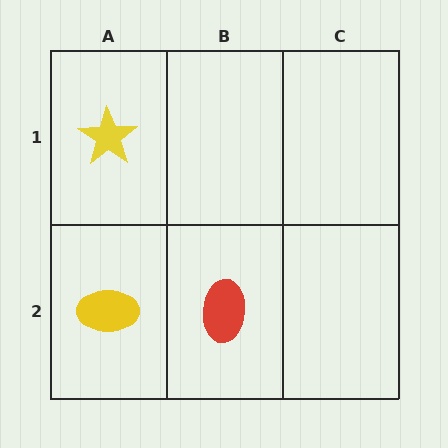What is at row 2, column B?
A red ellipse.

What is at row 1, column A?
A yellow star.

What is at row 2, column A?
A yellow ellipse.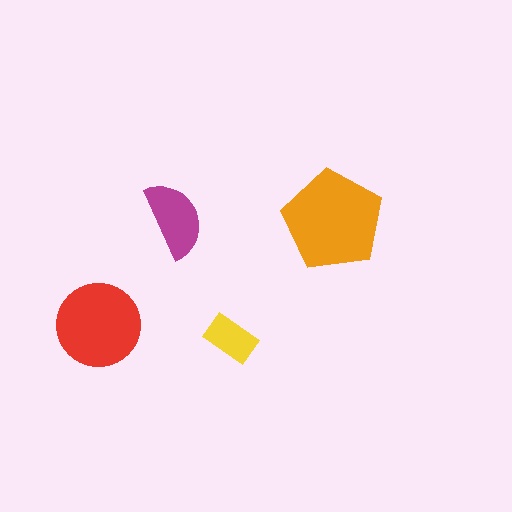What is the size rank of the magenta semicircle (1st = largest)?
3rd.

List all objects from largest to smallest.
The orange pentagon, the red circle, the magenta semicircle, the yellow rectangle.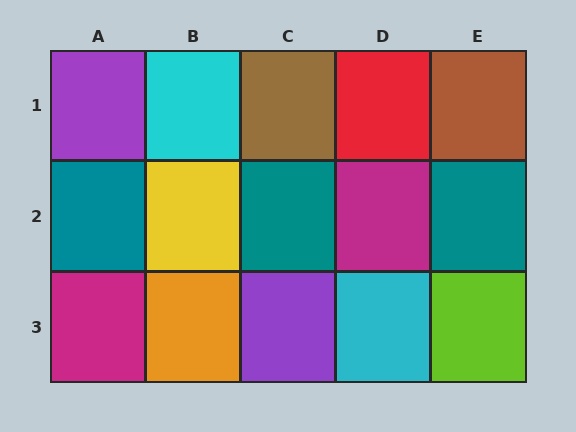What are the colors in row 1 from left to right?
Purple, cyan, brown, red, brown.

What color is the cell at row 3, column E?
Lime.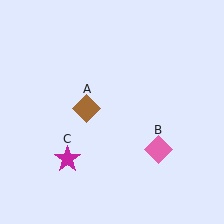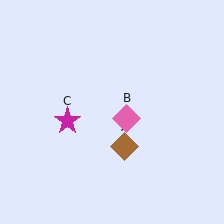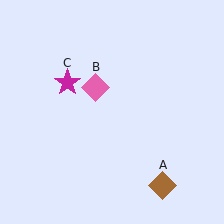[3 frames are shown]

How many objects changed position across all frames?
3 objects changed position: brown diamond (object A), pink diamond (object B), magenta star (object C).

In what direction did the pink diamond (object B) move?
The pink diamond (object B) moved up and to the left.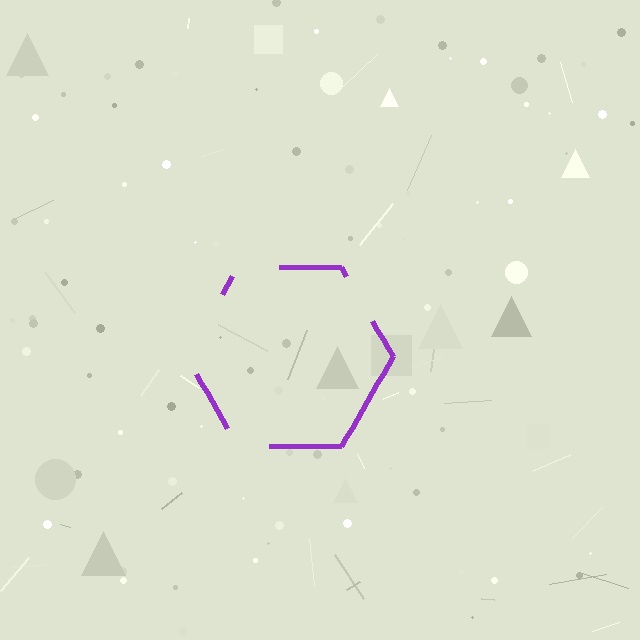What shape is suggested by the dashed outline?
The dashed outline suggests a hexagon.